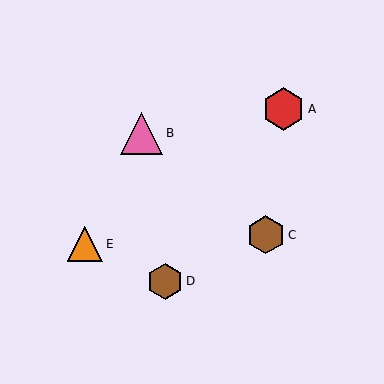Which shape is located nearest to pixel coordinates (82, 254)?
The orange triangle (labeled E) at (85, 244) is nearest to that location.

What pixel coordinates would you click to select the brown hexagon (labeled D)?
Click at (165, 281) to select the brown hexagon D.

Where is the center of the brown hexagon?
The center of the brown hexagon is at (266, 235).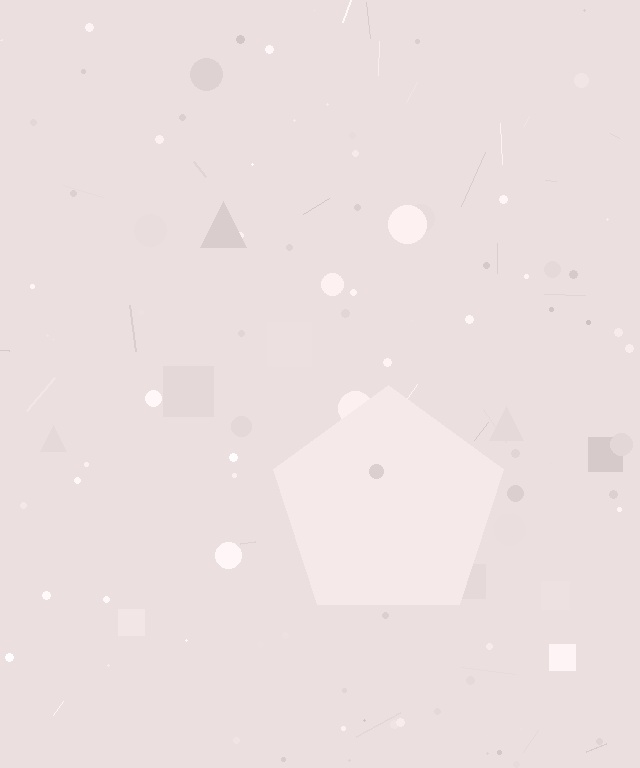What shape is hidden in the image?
A pentagon is hidden in the image.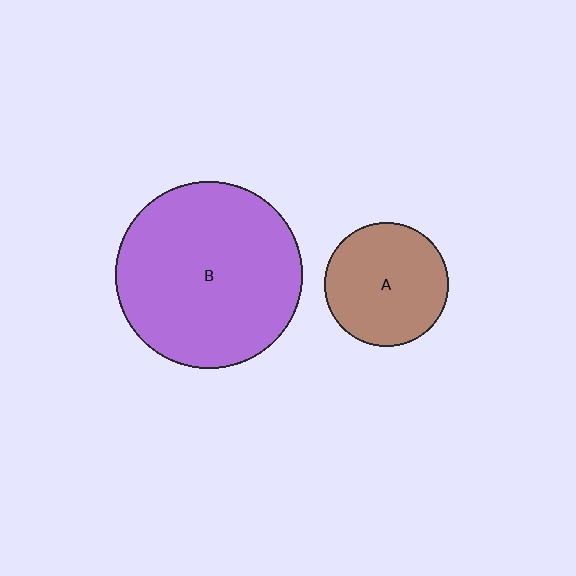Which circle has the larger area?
Circle B (purple).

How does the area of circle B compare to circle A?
Approximately 2.3 times.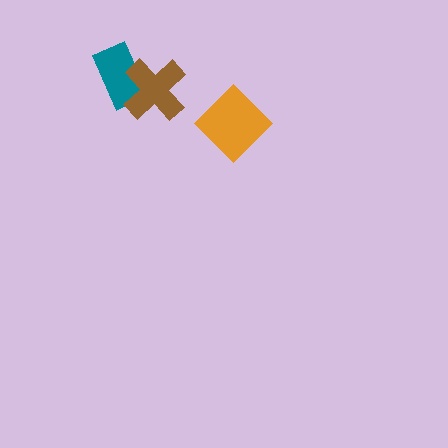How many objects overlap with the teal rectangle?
1 object overlaps with the teal rectangle.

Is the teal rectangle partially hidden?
Yes, it is partially covered by another shape.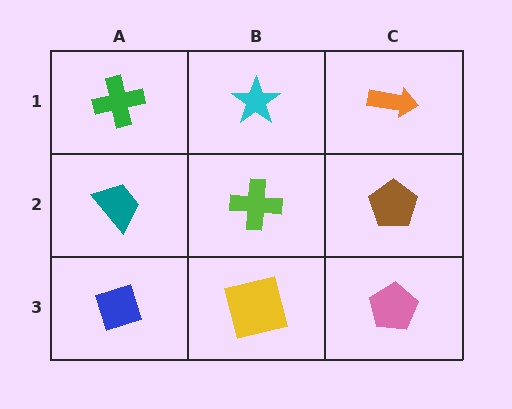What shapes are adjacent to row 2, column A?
A green cross (row 1, column A), a blue diamond (row 3, column A), a lime cross (row 2, column B).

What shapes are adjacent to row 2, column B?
A cyan star (row 1, column B), a yellow square (row 3, column B), a teal trapezoid (row 2, column A), a brown pentagon (row 2, column C).